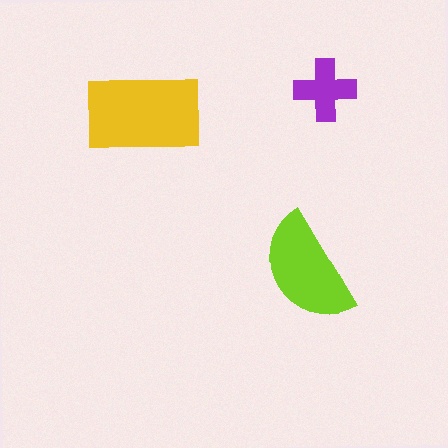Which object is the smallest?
The purple cross.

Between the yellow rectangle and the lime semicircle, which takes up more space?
The yellow rectangle.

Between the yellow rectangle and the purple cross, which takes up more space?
The yellow rectangle.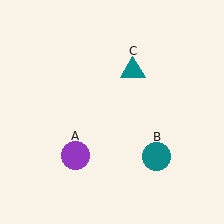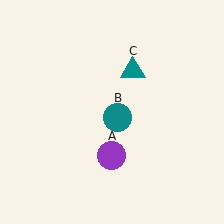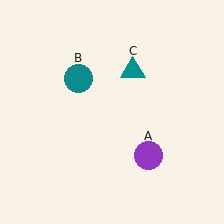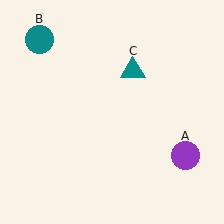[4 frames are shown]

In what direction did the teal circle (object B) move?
The teal circle (object B) moved up and to the left.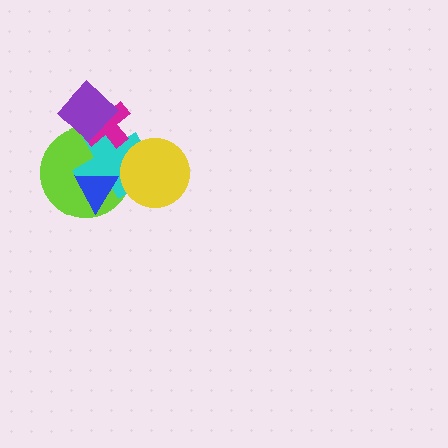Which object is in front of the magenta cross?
The purple diamond is in front of the magenta cross.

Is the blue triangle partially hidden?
No, no other shape covers it.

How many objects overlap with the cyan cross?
5 objects overlap with the cyan cross.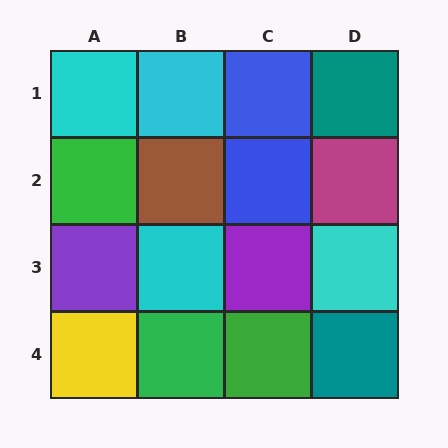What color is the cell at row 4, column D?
Teal.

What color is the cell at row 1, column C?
Blue.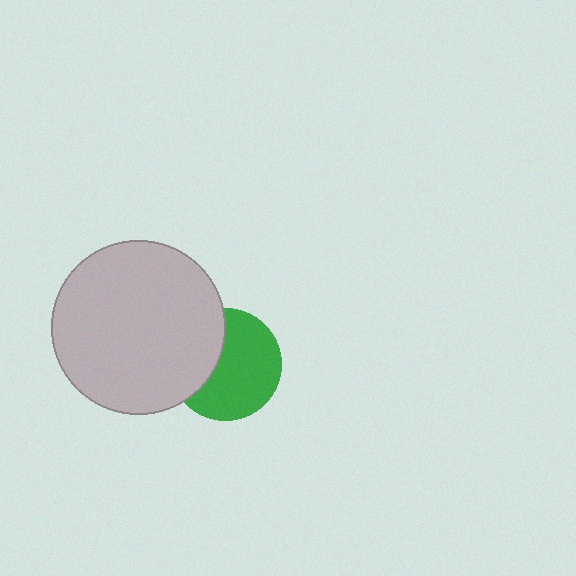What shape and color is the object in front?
The object in front is a light gray circle.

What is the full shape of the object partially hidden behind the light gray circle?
The partially hidden object is a green circle.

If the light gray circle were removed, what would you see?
You would see the complete green circle.